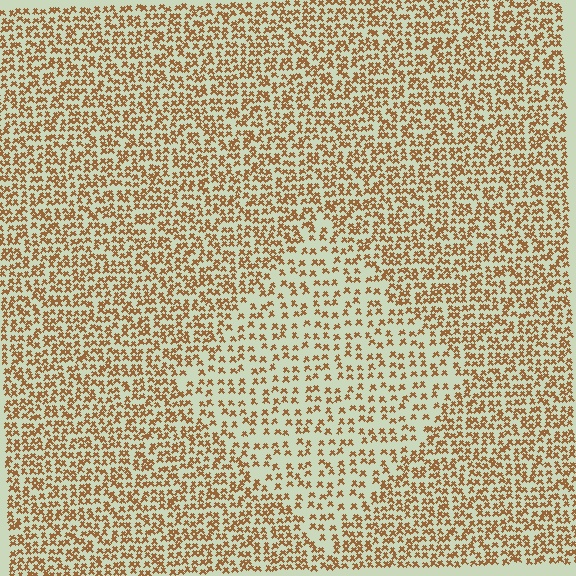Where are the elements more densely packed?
The elements are more densely packed outside the diamond boundary.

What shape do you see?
I see a diamond.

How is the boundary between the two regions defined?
The boundary is defined by a change in element density (approximately 1.8x ratio). All elements are the same color, size, and shape.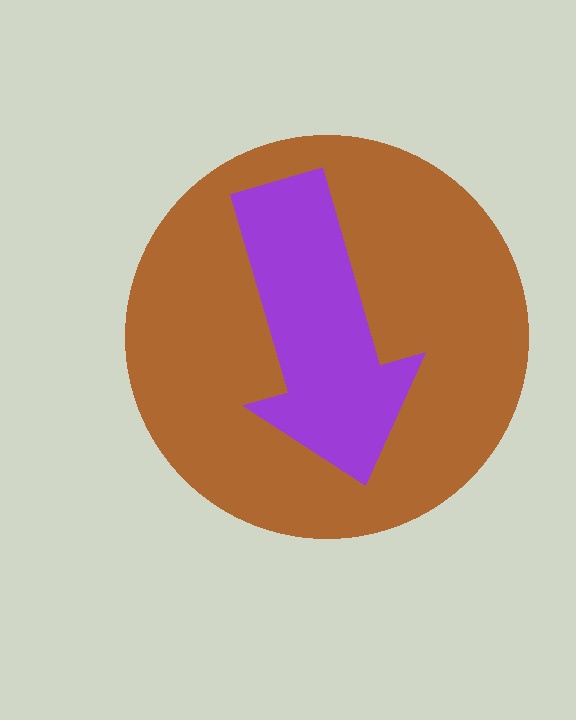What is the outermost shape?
The brown circle.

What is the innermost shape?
The purple arrow.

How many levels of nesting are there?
2.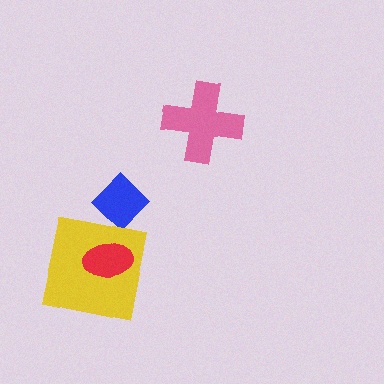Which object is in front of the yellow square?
The red ellipse is in front of the yellow square.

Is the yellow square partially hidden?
Yes, it is partially covered by another shape.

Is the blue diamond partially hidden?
No, no other shape covers it.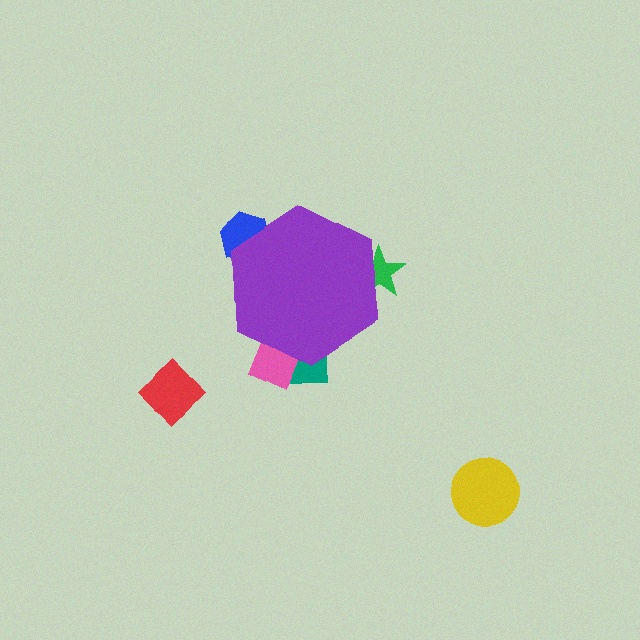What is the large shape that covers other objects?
A purple hexagon.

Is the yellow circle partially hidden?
No, the yellow circle is fully visible.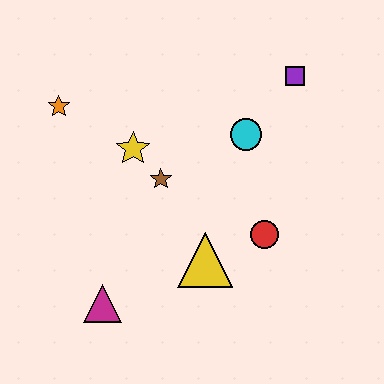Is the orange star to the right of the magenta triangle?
No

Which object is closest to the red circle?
The yellow triangle is closest to the red circle.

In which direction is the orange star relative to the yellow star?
The orange star is to the left of the yellow star.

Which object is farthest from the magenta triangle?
The purple square is farthest from the magenta triangle.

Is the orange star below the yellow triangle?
No